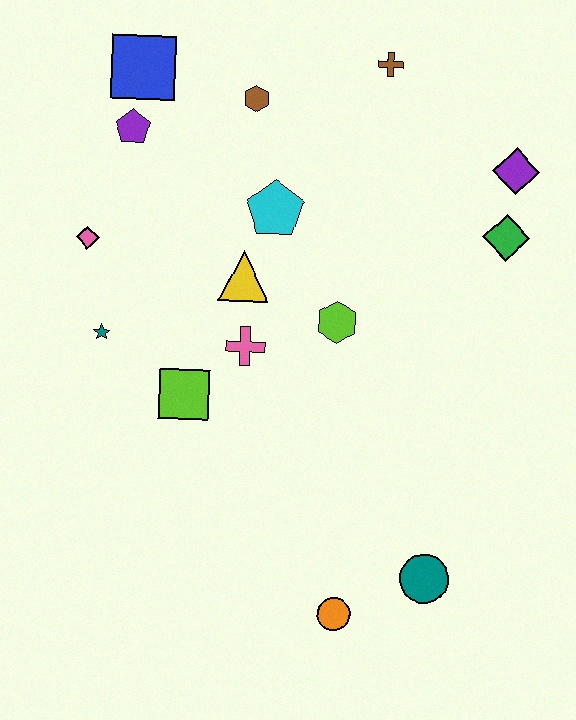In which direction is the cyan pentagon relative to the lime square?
The cyan pentagon is above the lime square.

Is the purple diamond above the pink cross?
Yes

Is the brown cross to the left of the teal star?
No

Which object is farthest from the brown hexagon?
The orange circle is farthest from the brown hexagon.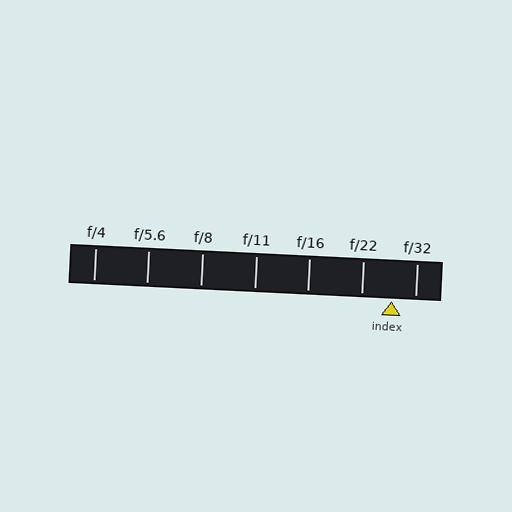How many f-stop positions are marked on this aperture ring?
There are 7 f-stop positions marked.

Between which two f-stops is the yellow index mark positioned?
The index mark is between f/22 and f/32.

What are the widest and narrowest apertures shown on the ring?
The widest aperture shown is f/4 and the narrowest is f/32.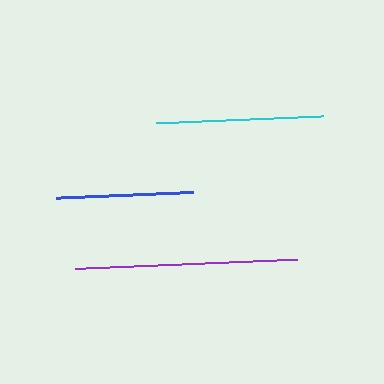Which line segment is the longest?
The purple line is the longest at approximately 222 pixels.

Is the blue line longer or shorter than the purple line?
The purple line is longer than the blue line.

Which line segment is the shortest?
The blue line is the shortest at approximately 137 pixels.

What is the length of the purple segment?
The purple segment is approximately 222 pixels long.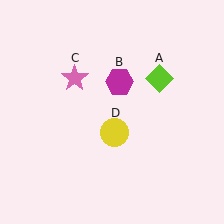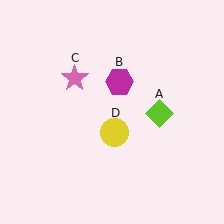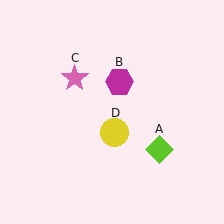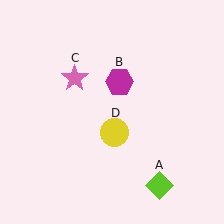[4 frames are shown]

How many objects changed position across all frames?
1 object changed position: lime diamond (object A).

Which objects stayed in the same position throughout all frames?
Magenta hexagon (object B) and pink star (object C) and yellow circle (object D) remained stationary.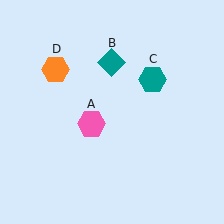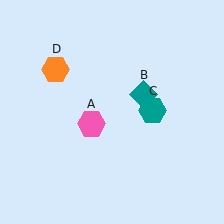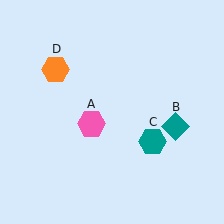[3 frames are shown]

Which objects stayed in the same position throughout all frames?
Pink hexagon (object A) and orange hexagon (object D) remained stationary.